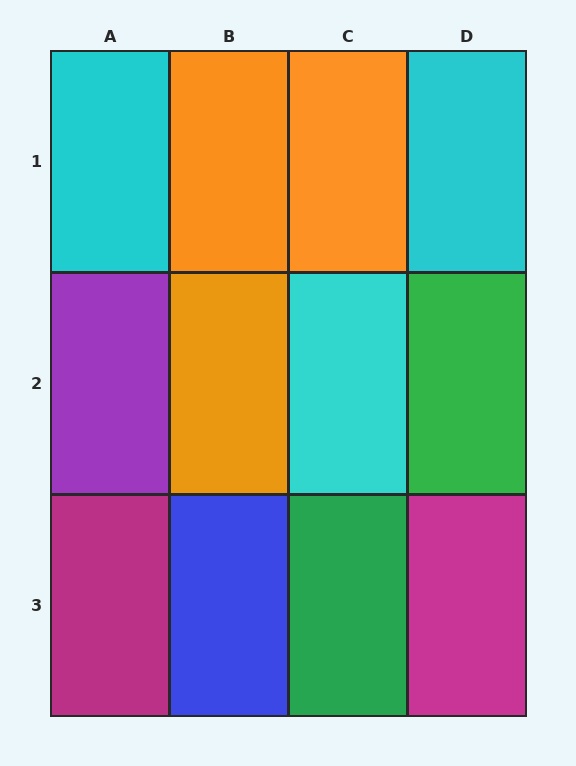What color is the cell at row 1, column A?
Cyan.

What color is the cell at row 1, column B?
Orange.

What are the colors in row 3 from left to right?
Magenta, blue, green, magenta.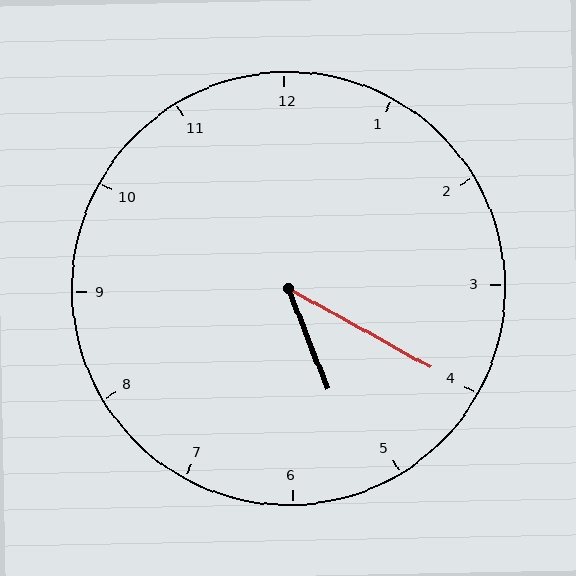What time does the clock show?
5:20.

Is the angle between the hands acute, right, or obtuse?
It is acute.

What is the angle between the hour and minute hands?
Approximately 40 degrees.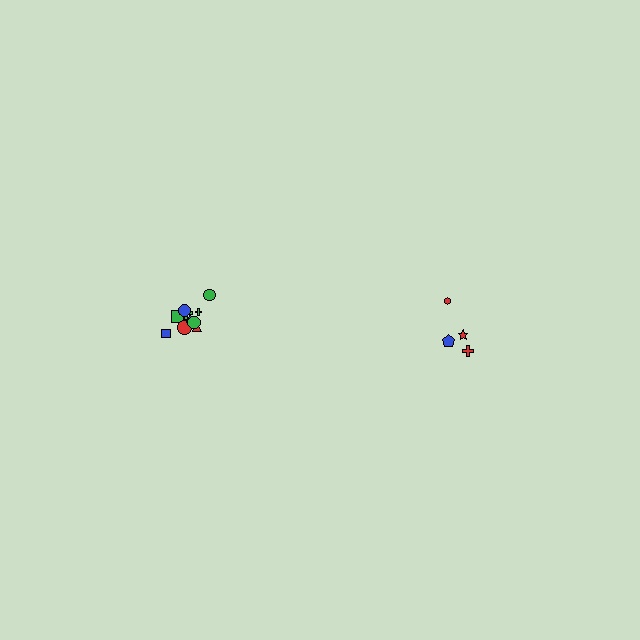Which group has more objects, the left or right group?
The left group.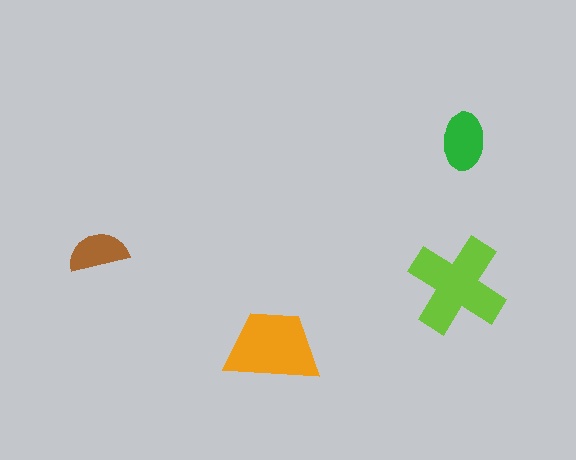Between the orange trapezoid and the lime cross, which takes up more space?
The lime cross.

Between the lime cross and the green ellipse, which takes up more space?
The lime cross.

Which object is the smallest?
The brown semicircle.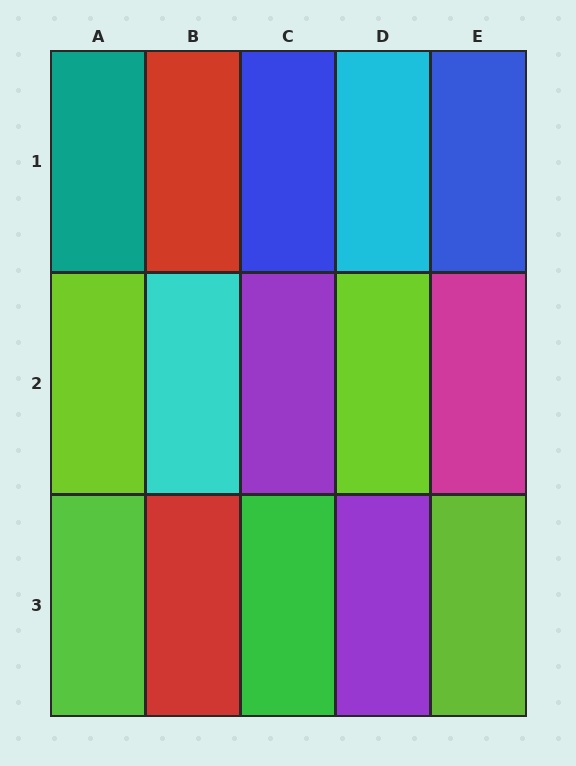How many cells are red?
2 cells are red.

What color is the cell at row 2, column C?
Purple.